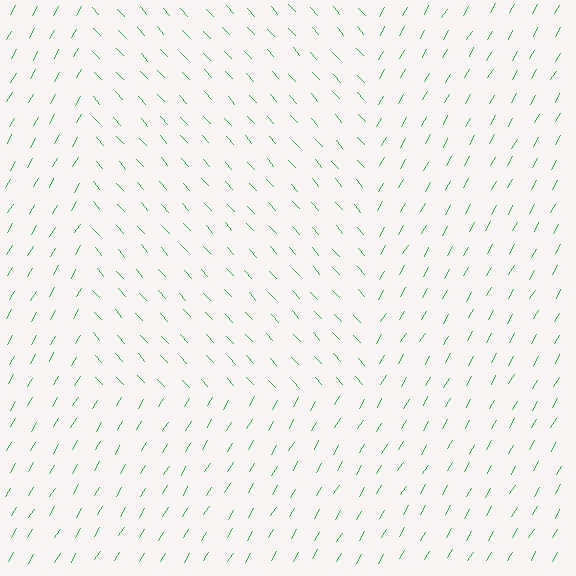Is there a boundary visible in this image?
Yes, there is a texture boundary formed by a change in line orientation.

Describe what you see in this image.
The image is filled with small green line segments. A rectangle region in the image has lines oriented differently from the surrounding lines, creating a visible texture boundary.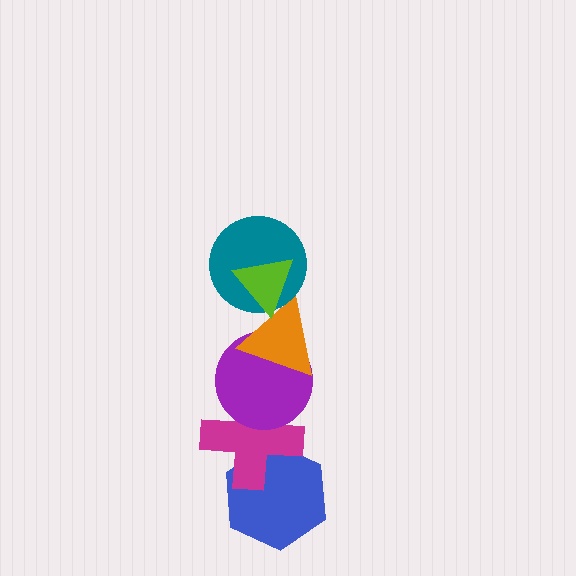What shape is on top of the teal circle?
The lime triangle is on top of the teal circle.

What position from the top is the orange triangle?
The orange triangle is 3rd from the top.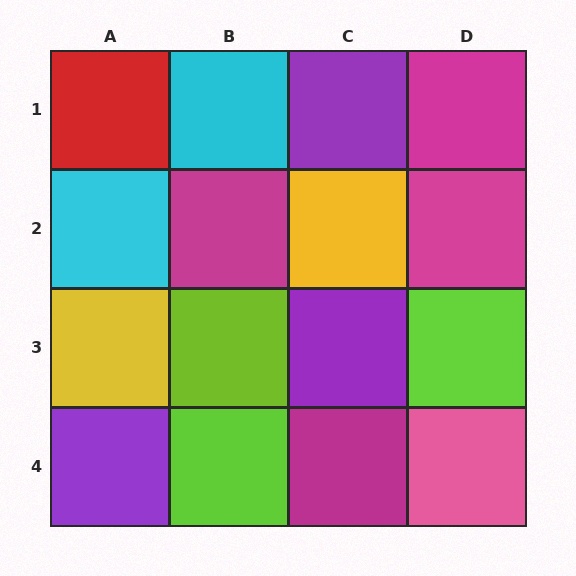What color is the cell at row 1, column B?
Cyan.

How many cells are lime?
3 cells are lime.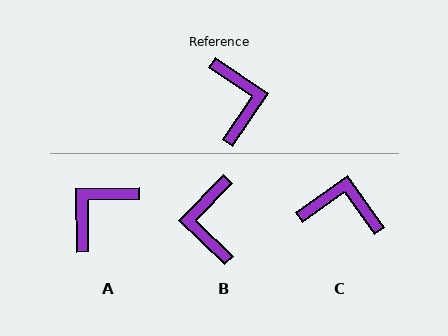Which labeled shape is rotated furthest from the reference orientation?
B, about 170 degrees away.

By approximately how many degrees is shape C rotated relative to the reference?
Approximately 70 degrees counter-clockwise.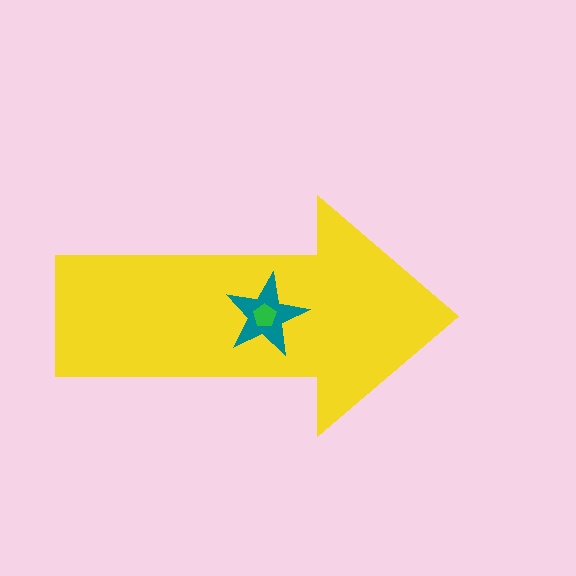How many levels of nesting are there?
3.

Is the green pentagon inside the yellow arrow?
Yes.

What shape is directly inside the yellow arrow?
The teal star.